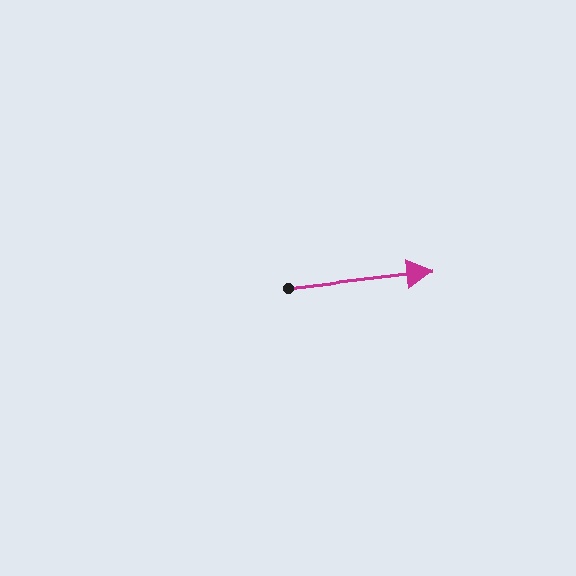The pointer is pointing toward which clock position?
Roughly 3 o'clock.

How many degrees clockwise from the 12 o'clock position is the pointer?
Approximately 84 degrees.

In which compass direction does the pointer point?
East.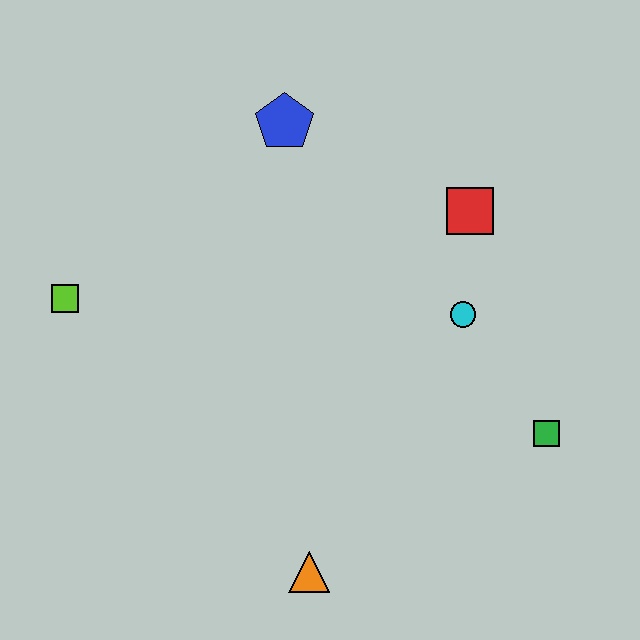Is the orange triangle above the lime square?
No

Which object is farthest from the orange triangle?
The blue pentagon is farthest from the orange triangle.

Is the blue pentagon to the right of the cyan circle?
No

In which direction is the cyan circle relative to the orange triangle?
The cyan circle is above the orange triangle.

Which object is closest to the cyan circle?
The red square is closest to the cyan circle.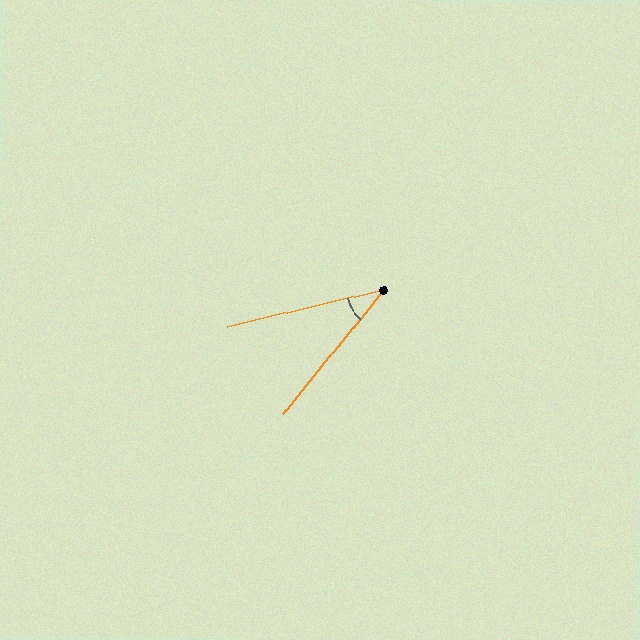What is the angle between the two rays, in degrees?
Approximately 38 degrees.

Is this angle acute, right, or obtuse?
It is acute.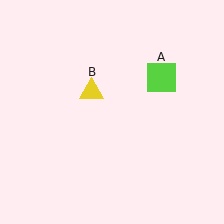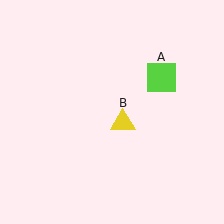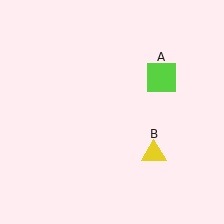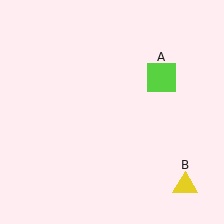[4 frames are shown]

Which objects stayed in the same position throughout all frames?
Lime square (object A) remained stationary.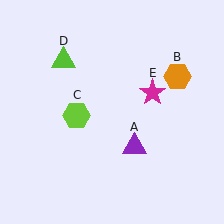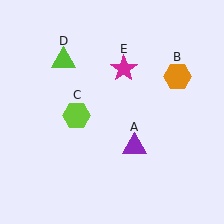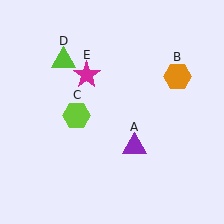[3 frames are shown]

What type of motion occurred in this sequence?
The magenta star (object E) rotated counterclockwise around the center of the scene.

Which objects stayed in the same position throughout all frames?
Purple triangle (object A) and orange hexagon (object B) and lime hexagon (object C) and lime triangle (object D) remained stationary.